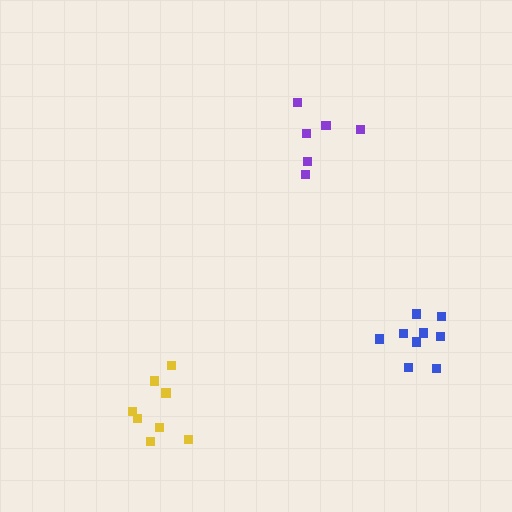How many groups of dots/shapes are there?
There are 3 groups.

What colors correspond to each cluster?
The clusters are colored: yellow, blue, purple.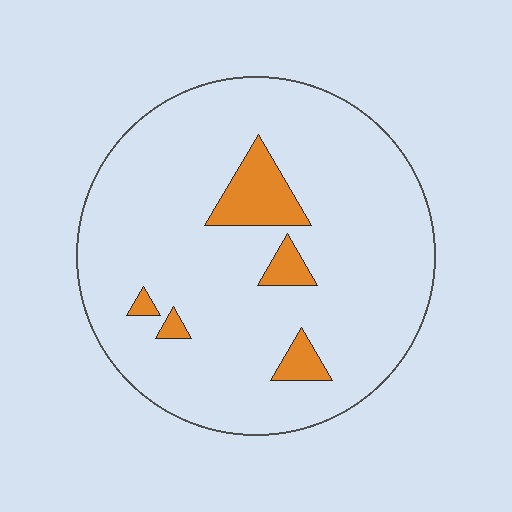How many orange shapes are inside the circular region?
5.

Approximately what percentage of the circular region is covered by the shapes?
Approximately 10%.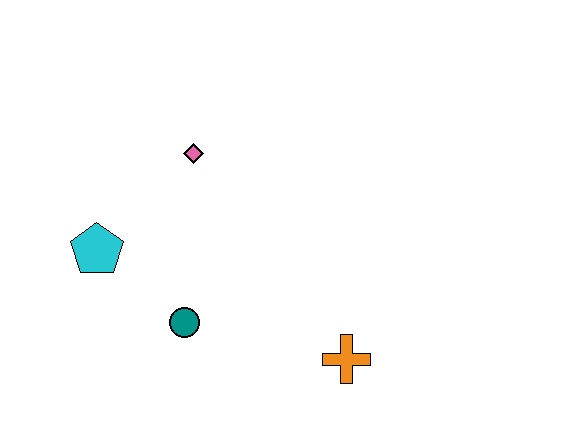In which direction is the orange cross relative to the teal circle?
The orange cross is to the right of the teal circle.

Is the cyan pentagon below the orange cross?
No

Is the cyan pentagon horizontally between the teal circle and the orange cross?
No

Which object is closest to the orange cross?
The teal circle is closest to the orange cross.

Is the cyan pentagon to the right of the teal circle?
No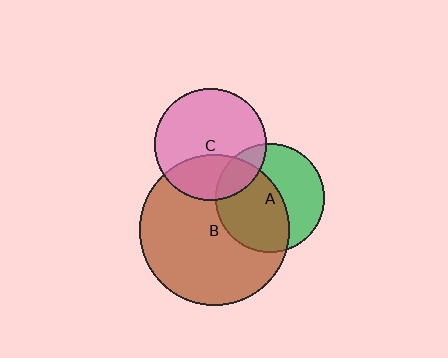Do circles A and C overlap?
Yes.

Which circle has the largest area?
Circle B (brown).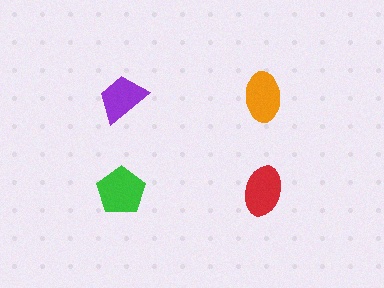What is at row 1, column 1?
A purple trapezoid.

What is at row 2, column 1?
A green pentagon.